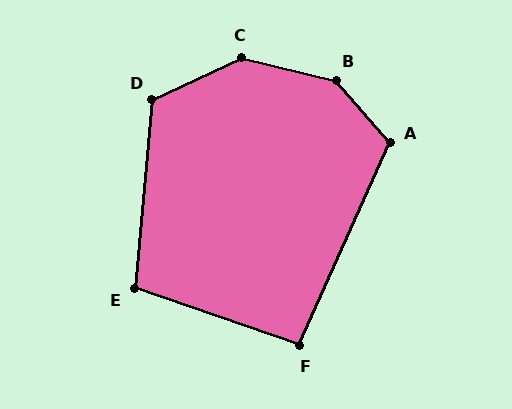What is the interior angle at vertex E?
Approximately 104 degrees (obtuse).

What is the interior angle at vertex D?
Approximately 120 degrees (obtuse).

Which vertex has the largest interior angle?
B, at approximately 145 degrees.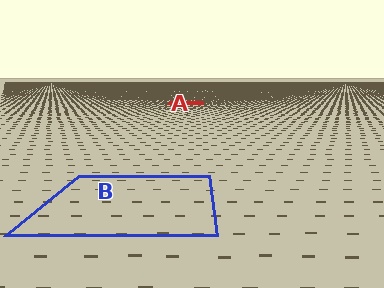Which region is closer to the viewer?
Region B is closer. The texture elements there are larger and more spread out.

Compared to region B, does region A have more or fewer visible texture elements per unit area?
Region A has more texture elements per unit area — they are packed more densely because it is farther away.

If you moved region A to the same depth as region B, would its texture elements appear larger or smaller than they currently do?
They would appear larger. At a closer depth, the same texture elements are projected at a bigger on-screen size.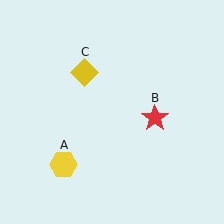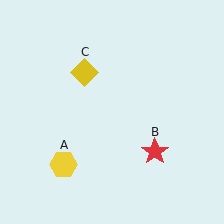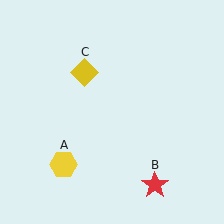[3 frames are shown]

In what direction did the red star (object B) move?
The red star (object B) moved down.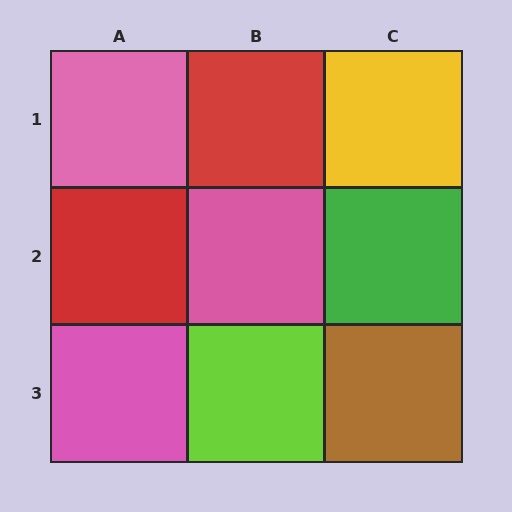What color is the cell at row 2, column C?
Green.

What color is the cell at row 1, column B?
Red.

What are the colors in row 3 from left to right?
Pink, lime, brown.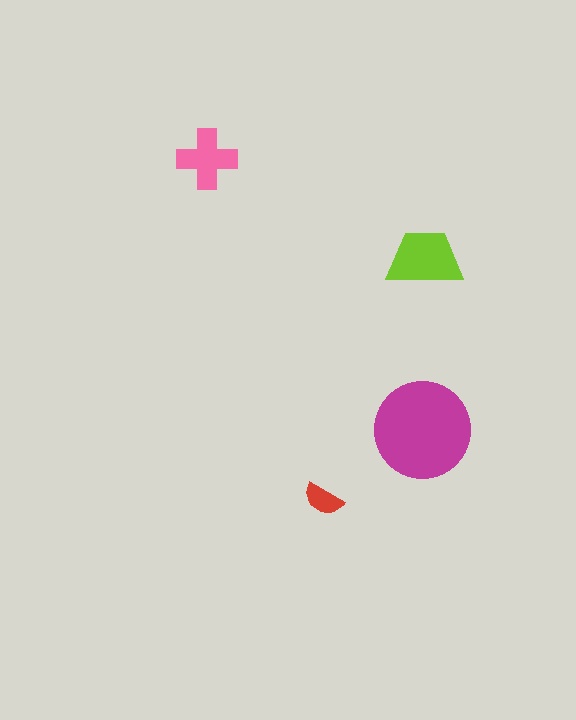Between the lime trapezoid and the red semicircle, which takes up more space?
The lime trapezoid.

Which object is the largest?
The magenta circle.